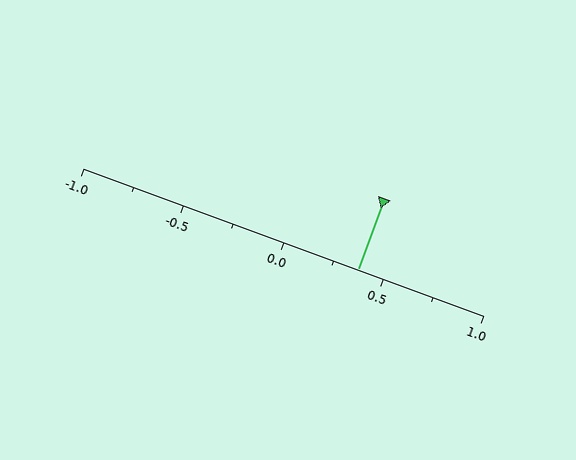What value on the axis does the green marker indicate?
The marker indicates approximately 0.38.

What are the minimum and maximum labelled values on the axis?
The axis runs from -1.0 to 1.0.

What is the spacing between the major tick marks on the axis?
The major ticks are spaced 0.5 apart.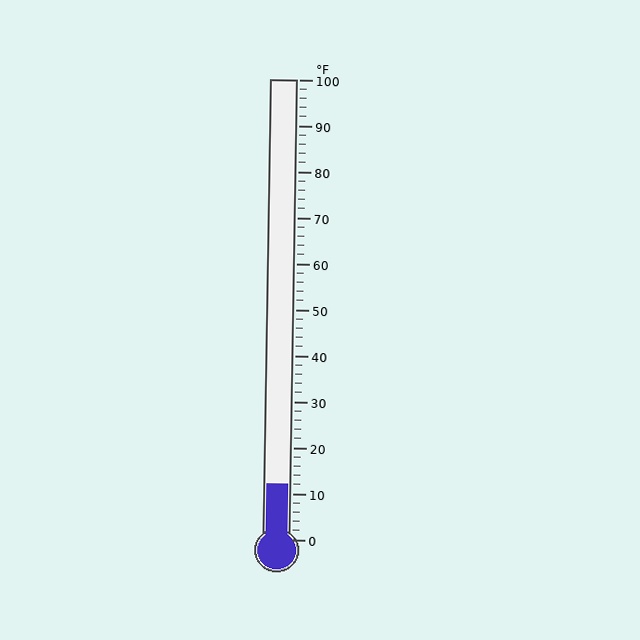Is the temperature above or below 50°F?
The temperature is below 50°F.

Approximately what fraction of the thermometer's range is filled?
The thermometer is filled to approximately 10% of its range.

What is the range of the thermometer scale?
The thermometer scale ranges from 0°F to 100°F.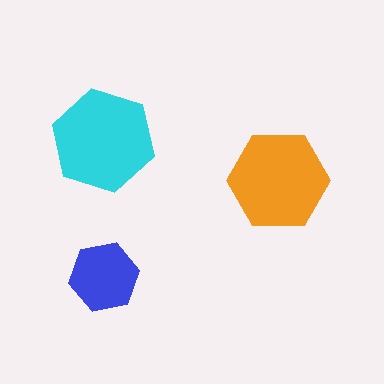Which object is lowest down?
The blue hexagon is bottommost.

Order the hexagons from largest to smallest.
the cyan one, the orange one, the blue one.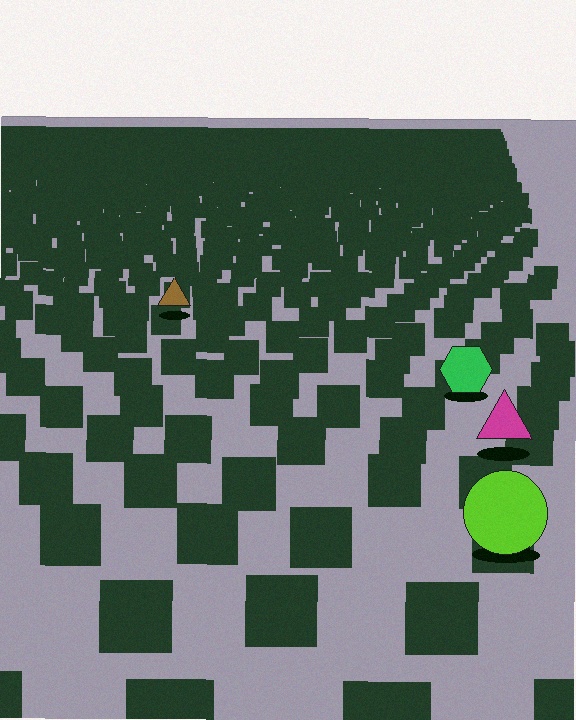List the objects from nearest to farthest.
From nearest to farthest: the lime circle, the magenta triangle, the green hexagon, the brown triangle.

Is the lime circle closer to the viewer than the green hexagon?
Yes. The lime circle is closer — you can tell from the texture gradient: the ground texture is coarser near it.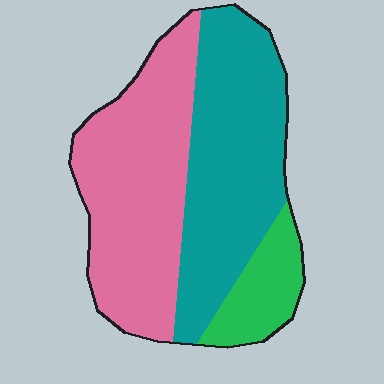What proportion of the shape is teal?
Teal takes up between a third and a half of the shape.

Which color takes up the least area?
Green, at roughly 15%.